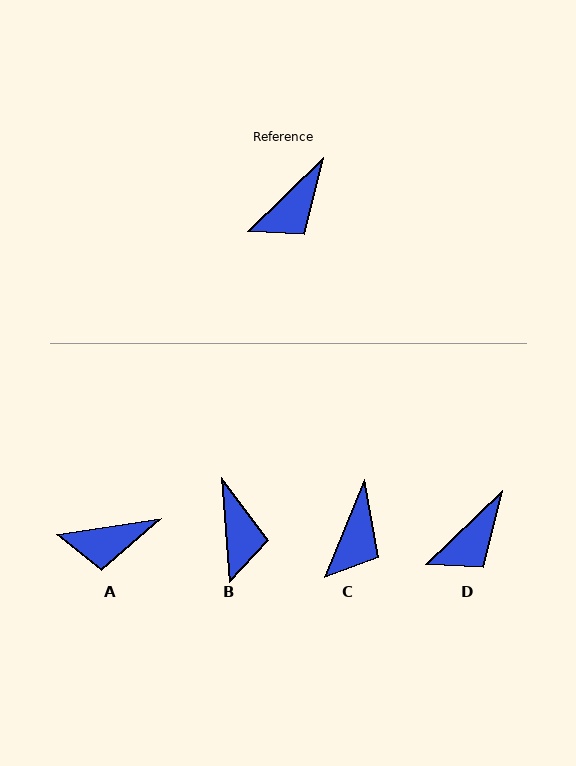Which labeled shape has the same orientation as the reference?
D.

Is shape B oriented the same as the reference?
No, it is off by about 50 degrees.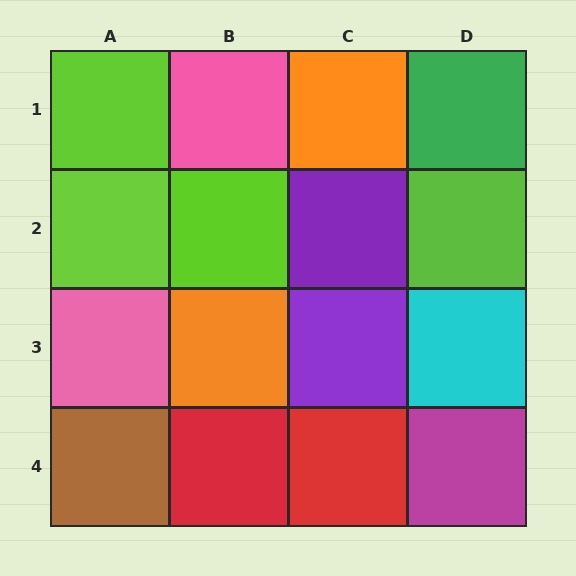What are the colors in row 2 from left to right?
Lime, lime, purple, lime.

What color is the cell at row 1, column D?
Green.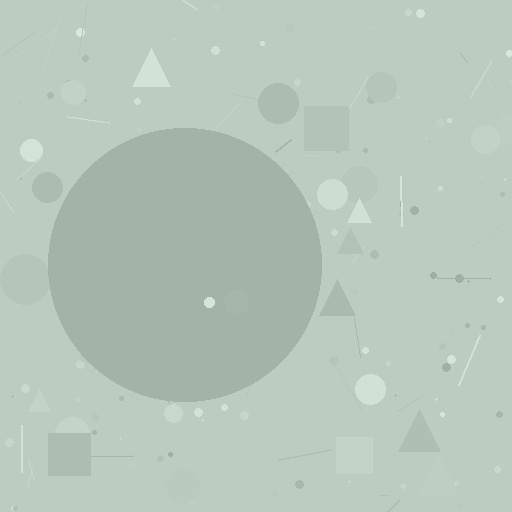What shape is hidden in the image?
A circle is hidden in the image.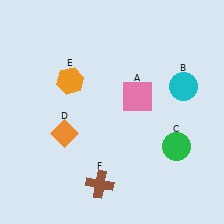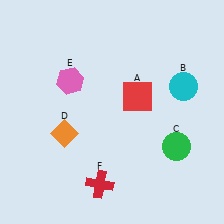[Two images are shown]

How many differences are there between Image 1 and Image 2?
There are 3 differences between the two images.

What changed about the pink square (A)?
In Image 1, A is pink. In Image 2, it changed to red.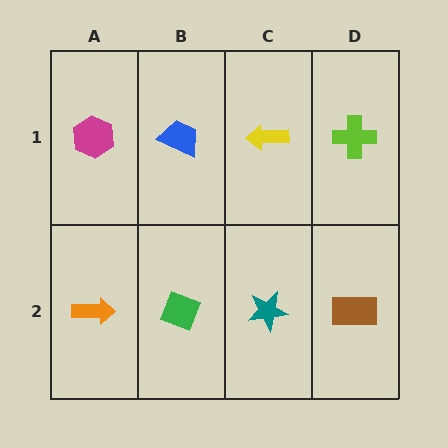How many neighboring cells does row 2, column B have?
3.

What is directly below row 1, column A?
An orange arrow.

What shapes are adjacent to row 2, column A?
A magenta hexagon (row 1, column A), a green diamond (row 2, column B).